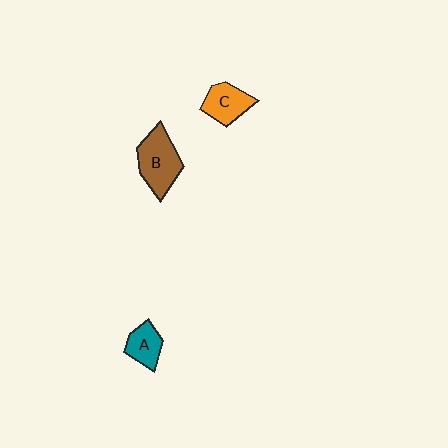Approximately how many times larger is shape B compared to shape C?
Approximately 1.4 times.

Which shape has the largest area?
Shape B (brown).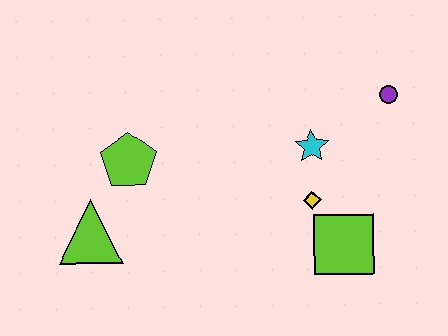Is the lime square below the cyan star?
Yes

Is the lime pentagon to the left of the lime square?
Yes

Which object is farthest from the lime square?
The lime triangle is farthest from the lime square.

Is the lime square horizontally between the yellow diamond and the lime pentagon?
No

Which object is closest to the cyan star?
The yellow diamond is closest to the cyan star.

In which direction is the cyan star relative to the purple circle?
The cyan star is to the left of the purple circle.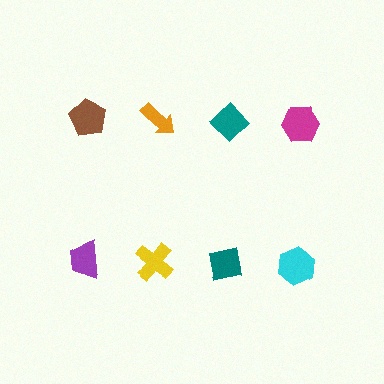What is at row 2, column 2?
A yellow cross.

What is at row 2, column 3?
A teal square.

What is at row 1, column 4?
A magenta hexagon.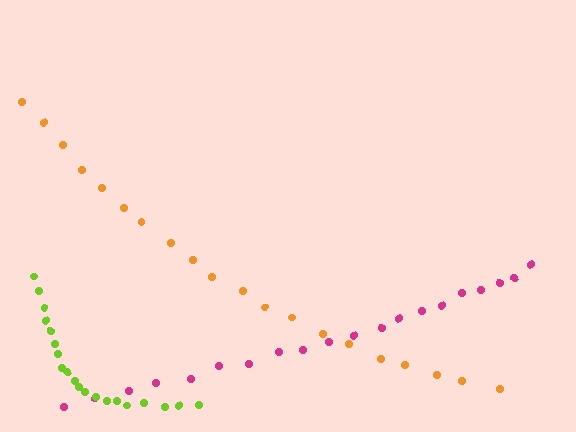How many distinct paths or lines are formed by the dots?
There are 3 distinct paths.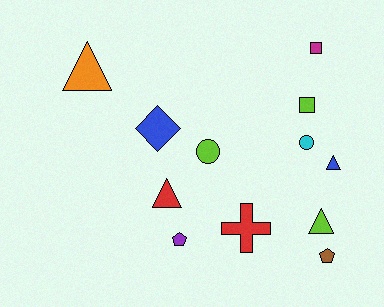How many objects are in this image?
There are 12 objects.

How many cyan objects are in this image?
There is 1 cyan object.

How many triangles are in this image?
There are 4 triangles.